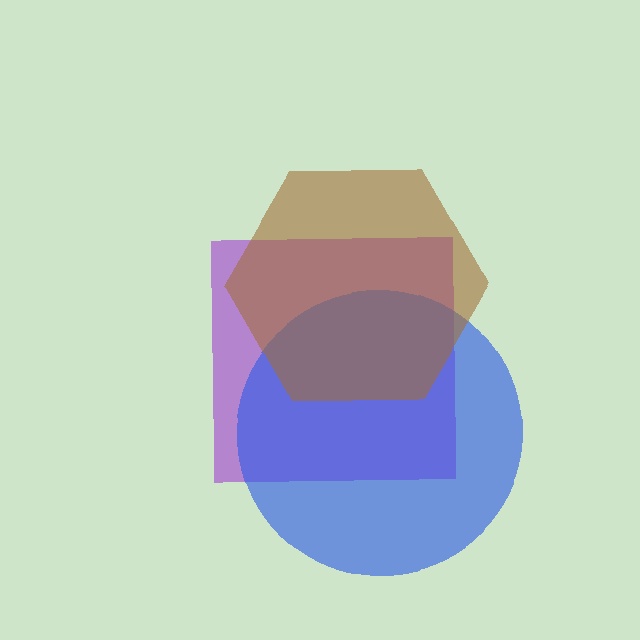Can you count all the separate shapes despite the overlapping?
Yes, there are 3 separate shapes.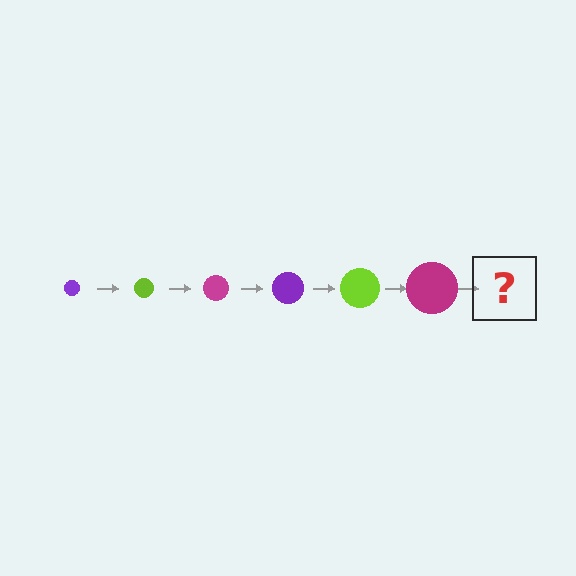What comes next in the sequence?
The next element should be a purple circle, larger than the previous one.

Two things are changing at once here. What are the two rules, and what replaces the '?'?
The two rules are that the circle grows larger each step and the color cycles through purple, lime, and magenta. The '?' should be a purple circle, larger than the previous one.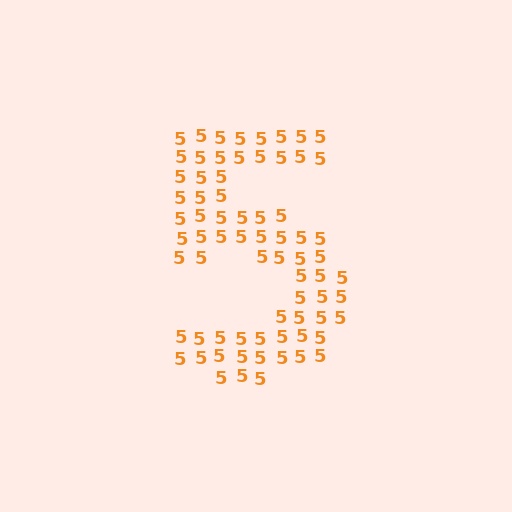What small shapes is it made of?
It is made of small digit 5's.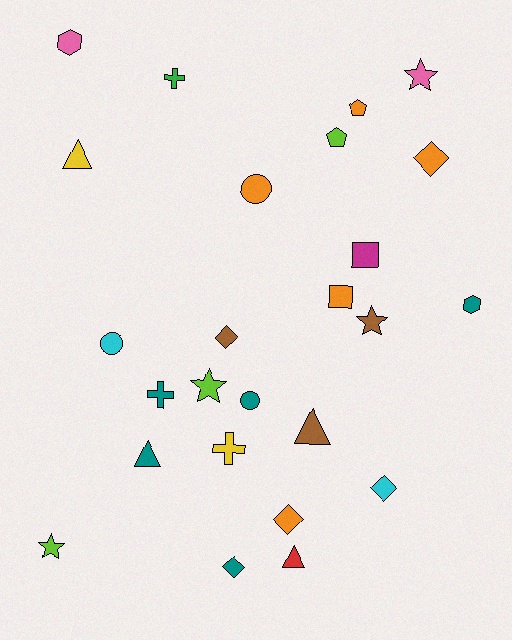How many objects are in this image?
There are 25 objects.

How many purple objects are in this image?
There are no purple objects.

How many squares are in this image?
There are 2 squares.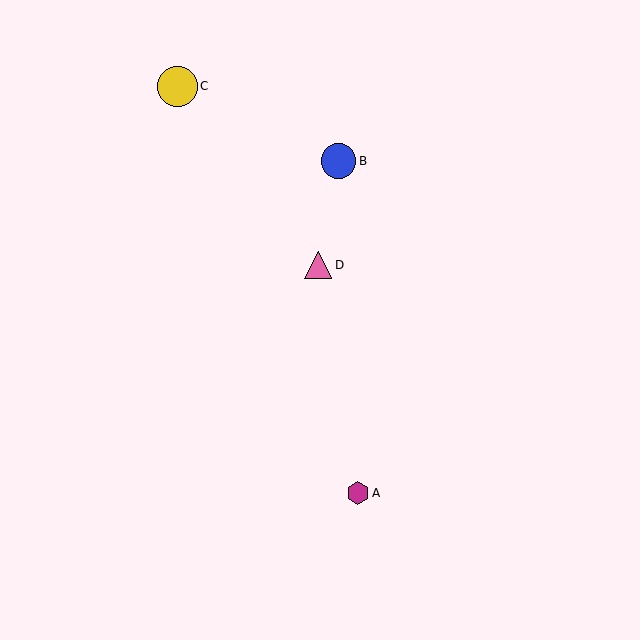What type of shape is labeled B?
Shape B is a blue circle.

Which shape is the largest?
The yellow circle (labeled C) is the largest.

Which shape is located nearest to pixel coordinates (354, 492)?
The magenta hexagon (labeled A) at (358, 493) is nearest to that location.